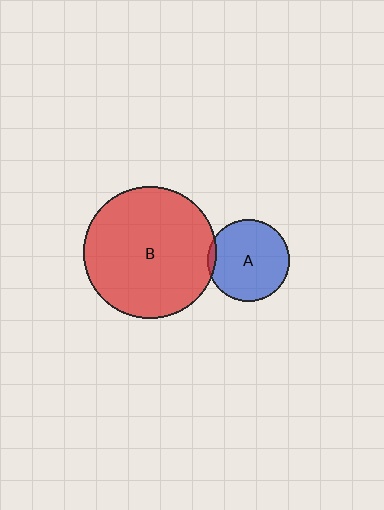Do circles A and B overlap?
Yes.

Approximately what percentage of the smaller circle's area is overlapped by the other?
Approximately 5%.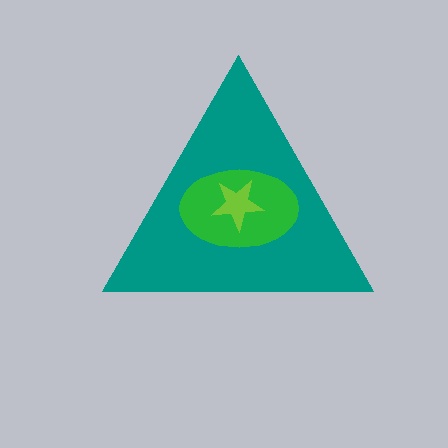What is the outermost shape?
The teal triangle.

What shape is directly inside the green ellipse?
The lime star.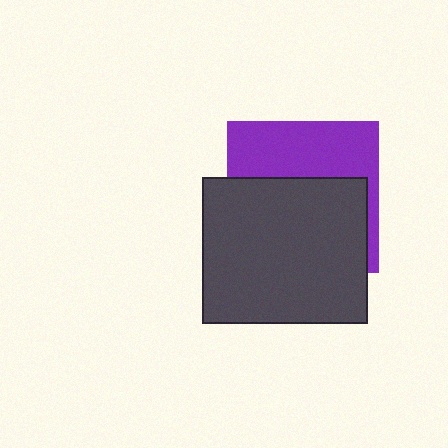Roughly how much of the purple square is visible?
A small part of it is visible (roughly 42%).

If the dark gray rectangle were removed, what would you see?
You would see the complete purple square.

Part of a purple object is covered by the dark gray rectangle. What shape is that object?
It is a square.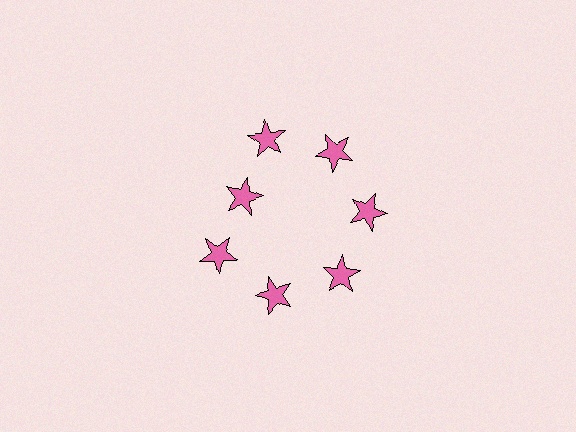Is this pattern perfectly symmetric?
No. The 7 pink stars are arranged in a ring, but one element near the 10 o'clock position is pulled inward toward the center, breaking the 7-fold rotational symmetry.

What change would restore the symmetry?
The symmetry would be restored by moving it outward, back onto the ring so that all 7 stars sit at equal angles and equal distance from the center.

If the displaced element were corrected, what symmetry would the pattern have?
It would have 7-fold rotational symmetry — the pattern would map onto itself every 51 degrees.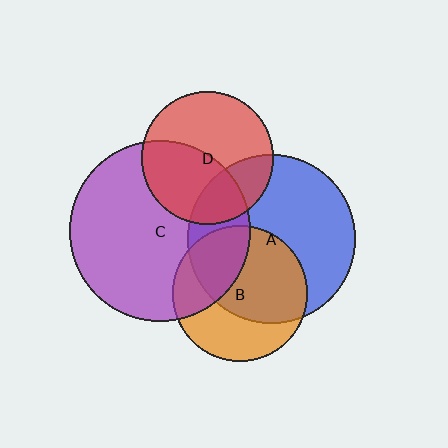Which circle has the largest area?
Circle C (purple).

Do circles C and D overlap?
Yes.